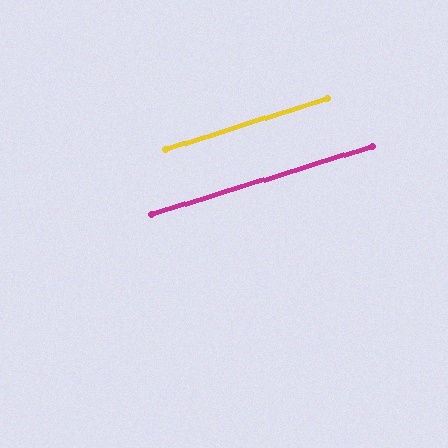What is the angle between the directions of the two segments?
Approximately 1 degree.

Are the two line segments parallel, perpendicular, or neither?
Parallel — their directions differ by only 0.6°.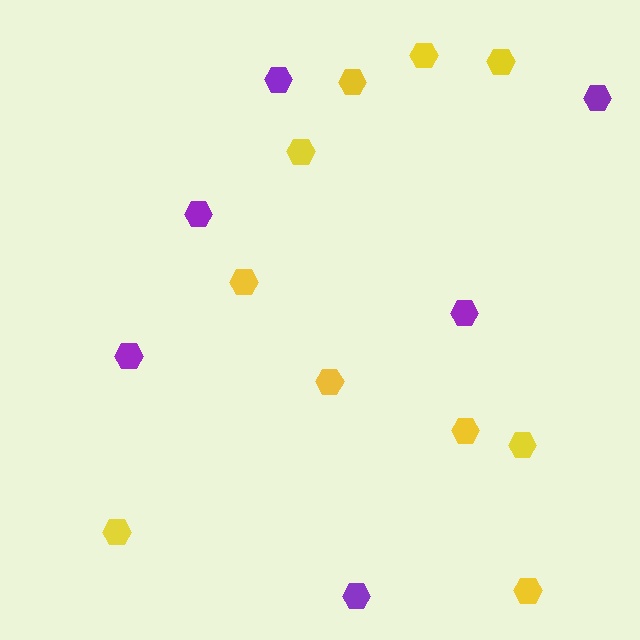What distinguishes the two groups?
There are 2 groups: one group of purple hexagons (6) and one group of yellow hexagons (10).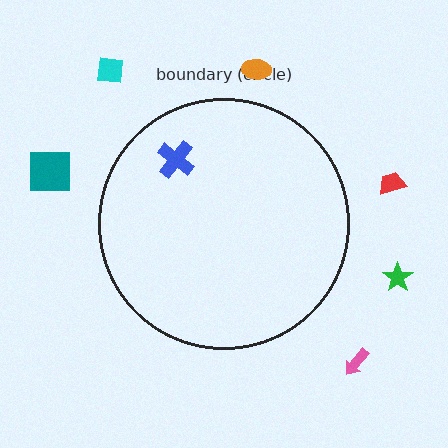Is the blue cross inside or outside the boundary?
Inside.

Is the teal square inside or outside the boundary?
Outside.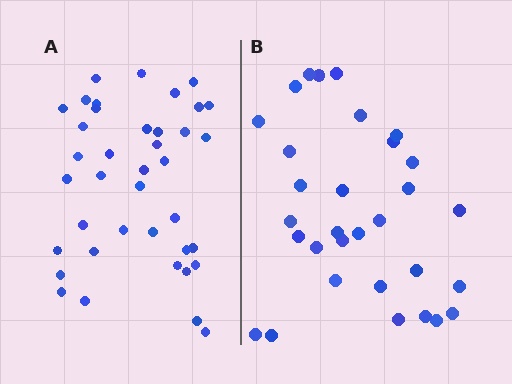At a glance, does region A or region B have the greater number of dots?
Region A (the left region) has more dots.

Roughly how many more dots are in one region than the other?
Region A has roughly 8 or so more dots than region B.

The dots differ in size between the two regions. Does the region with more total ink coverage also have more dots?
No. Region B has more total ink coverage because its dots are larger, but region A actually contains more individual dots. Total area can be misleading — the number of items is what matters here.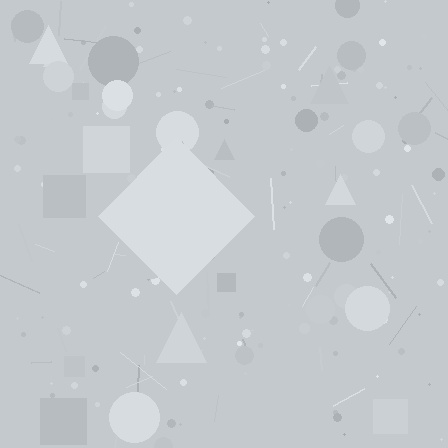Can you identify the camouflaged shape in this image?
The camouflaged shape is a diamond.